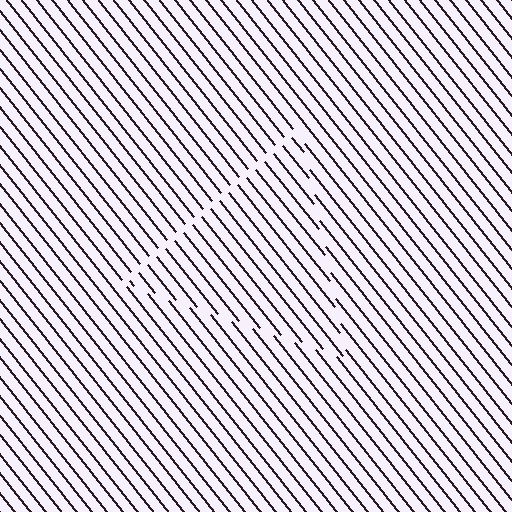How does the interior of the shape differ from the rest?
The interior of the shape contains the same grating, shifted by half a period — the contour is defined by the phase discontinuity where line-ends from the inner and outer gratings abut.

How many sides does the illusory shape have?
3 sides — the line-ends trace a triangle.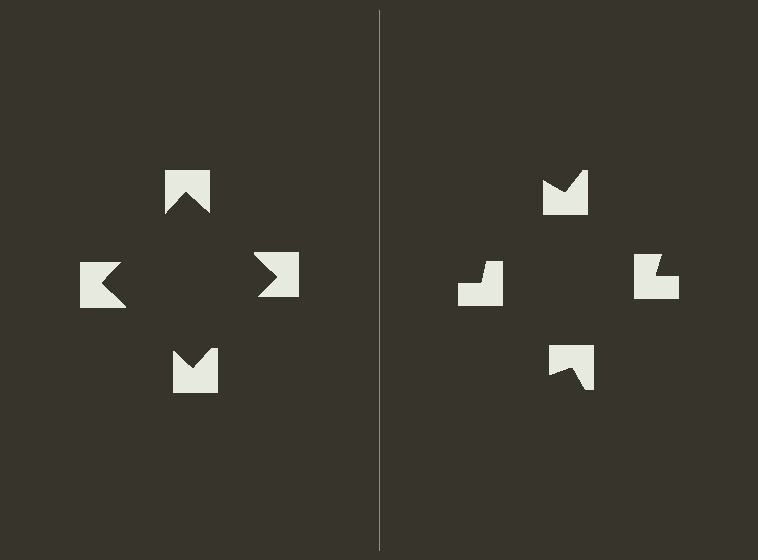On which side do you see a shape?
An illusory square appears on the left side. On the right side the wedge cuts are rotated, so no coherent shape forms.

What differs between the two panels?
The notched squares are positioned identically on both sides; only the wedge orientations differ. On the left they align to a square; on the right they are misaligned.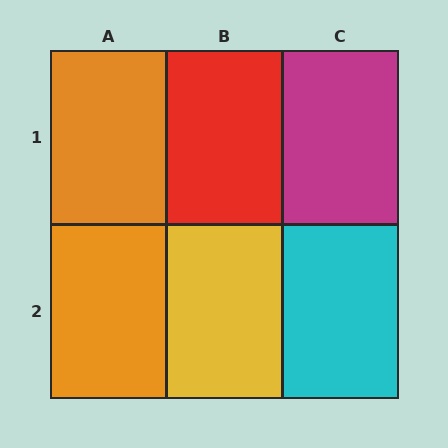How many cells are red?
1 cell is red.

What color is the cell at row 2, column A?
Orange.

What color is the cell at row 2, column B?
Yellow.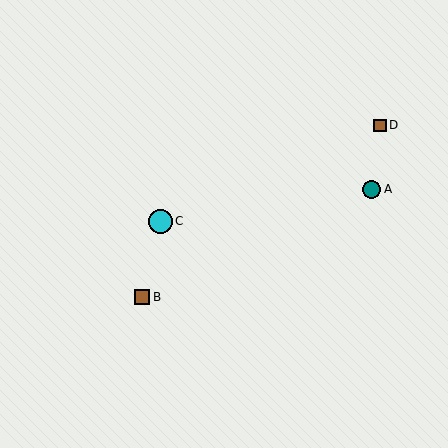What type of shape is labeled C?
Shape C is a cyan circle.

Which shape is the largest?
The cyan circle (labeled C) is the largest.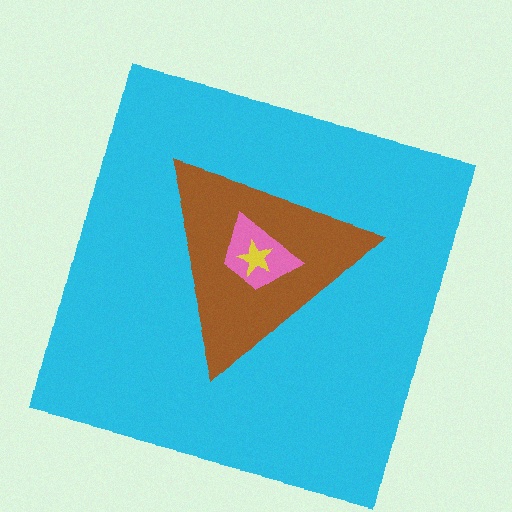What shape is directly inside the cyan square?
The brown triangle.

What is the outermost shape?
The cyan square.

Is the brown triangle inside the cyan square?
Yes.